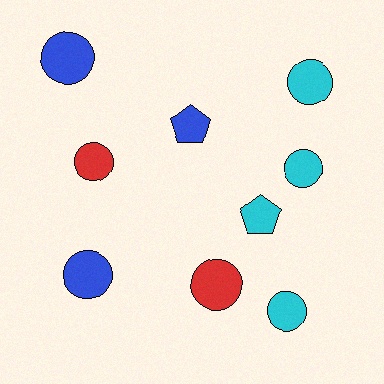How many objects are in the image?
There are 9 objects.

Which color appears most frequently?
Cyan, with 4 objects.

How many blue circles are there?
There are 2 blue circles.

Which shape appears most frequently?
Circle, with 7 objects.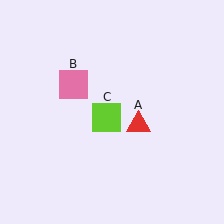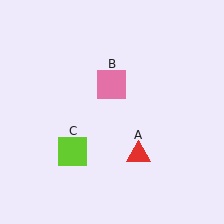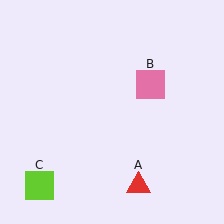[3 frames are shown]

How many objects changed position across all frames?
3 objects changed position: red triangle (object A), pink square (object B), lime square (object C).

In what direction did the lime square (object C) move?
The lime square (object C) moved down and to the left.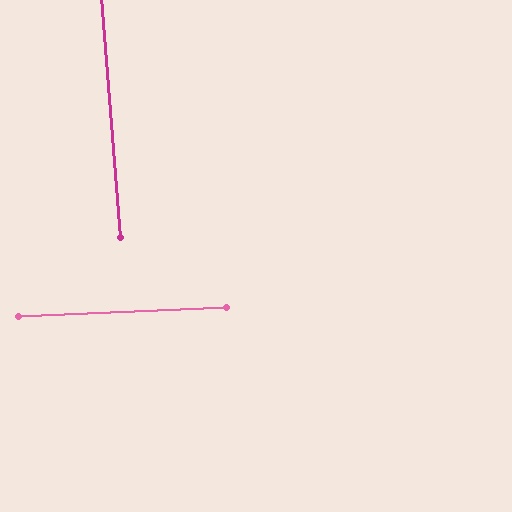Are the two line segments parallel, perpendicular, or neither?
Perpendicular — they meet at approximately 88°.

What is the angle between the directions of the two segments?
Approximately 88 degrees.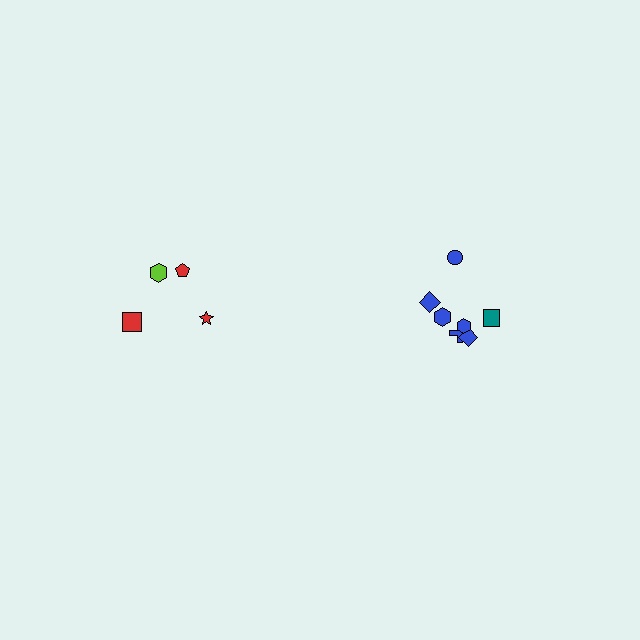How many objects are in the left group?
There are 4 objects.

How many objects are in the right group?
There are 7 objects.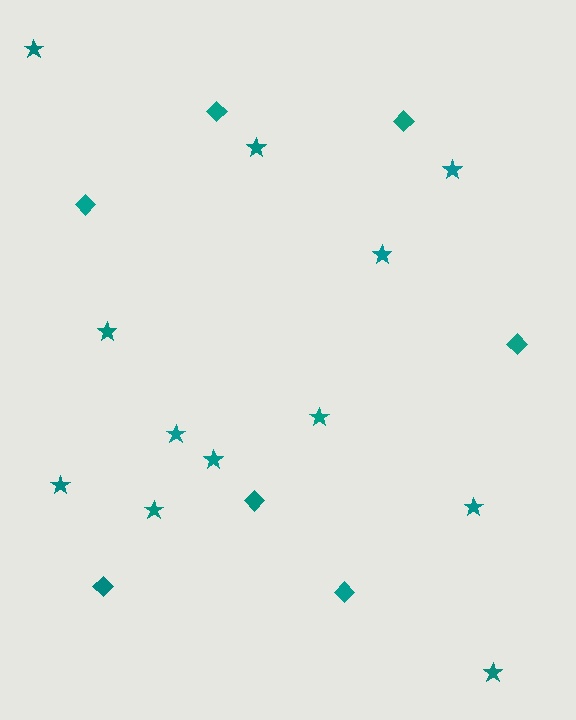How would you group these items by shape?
There are 2 groups: one group of diamonds (7) and one group of stars (12).